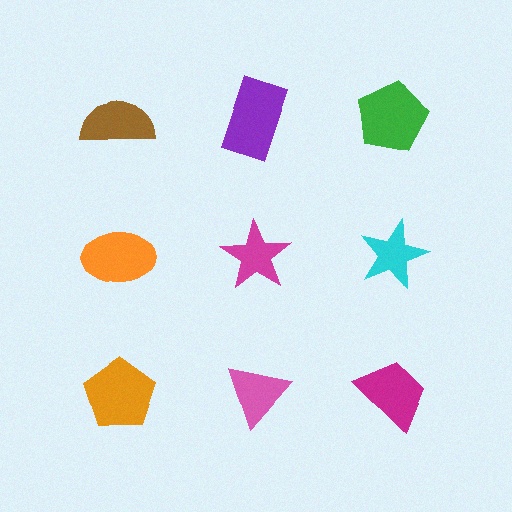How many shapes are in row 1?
3 shapes.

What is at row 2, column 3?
A cyan star.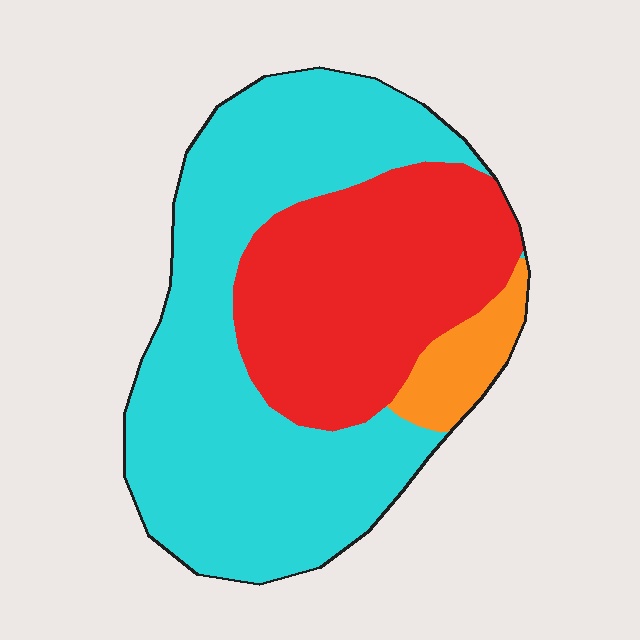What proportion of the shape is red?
Red takes up about one third (1/3) of the shape.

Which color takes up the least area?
Orange, at roughly 5%.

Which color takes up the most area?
Cyan, at roughly 60%.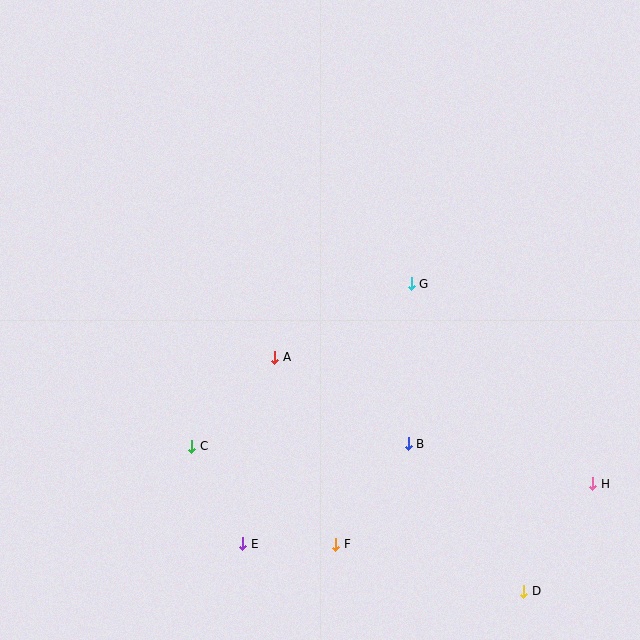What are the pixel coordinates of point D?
Point D is at (524, 591).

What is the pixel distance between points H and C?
The distance between H and C is 403 pixels.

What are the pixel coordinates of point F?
Point F is at (336, 544).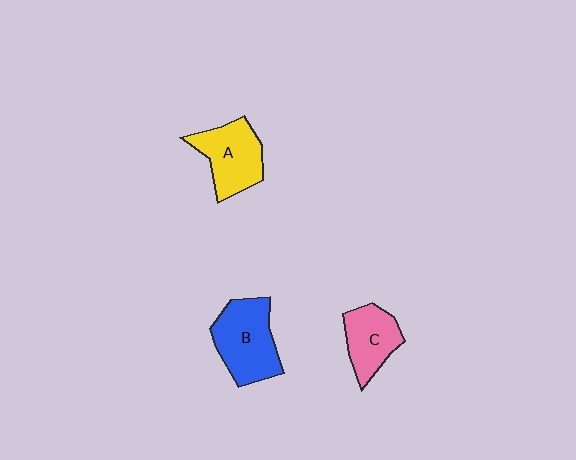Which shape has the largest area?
Shape B (blue).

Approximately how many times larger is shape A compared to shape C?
Approximately 1.2 times.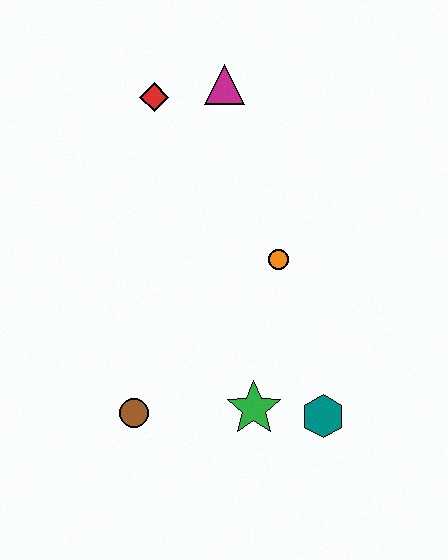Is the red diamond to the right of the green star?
No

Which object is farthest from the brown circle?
The magenta triangle is farthest from the brown circle.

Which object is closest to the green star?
The teal hexagon is closest to the green star.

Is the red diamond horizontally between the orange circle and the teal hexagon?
No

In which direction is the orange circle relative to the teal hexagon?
The orange circle is above the teal hexagon.